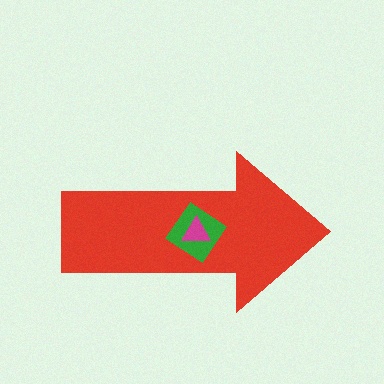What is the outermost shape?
The red arrow.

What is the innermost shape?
The magenta triangle.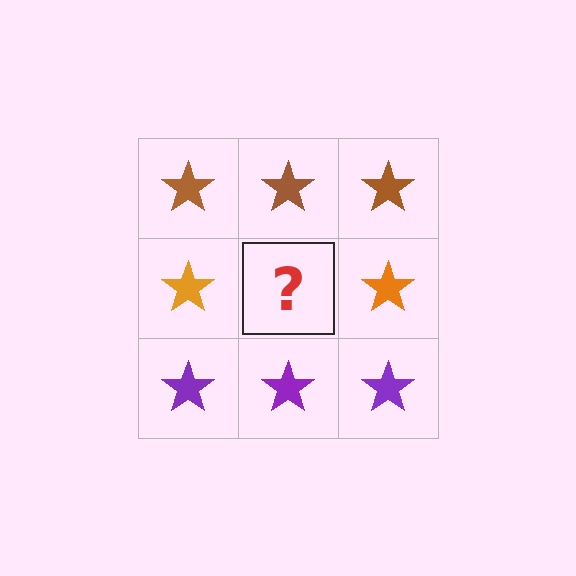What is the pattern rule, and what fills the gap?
The rule is that each row has a consistent color. The gap should be filled with an orange star.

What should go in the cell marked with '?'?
The missing cell should contain an orange star.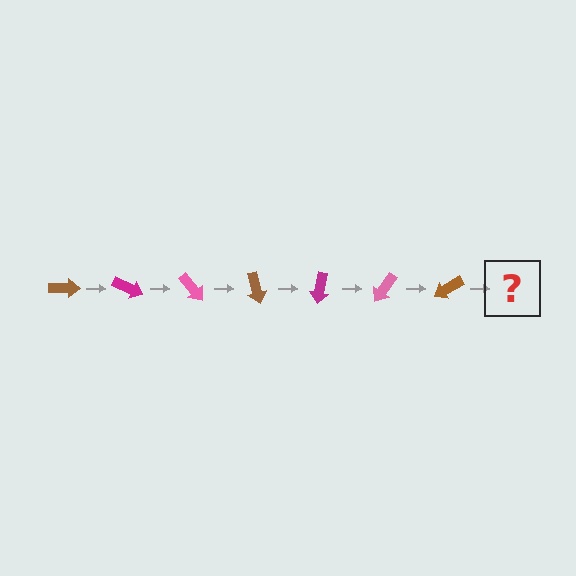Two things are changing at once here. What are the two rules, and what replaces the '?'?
The two rules are that it rotates 25 degrees each step and the color cycles through brown, magenta, and pink. The '?' should be a magenta arrow, rotated 175 degrees from the start.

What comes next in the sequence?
The next element should be a magenta arrow, rotated 175 degrees from the start.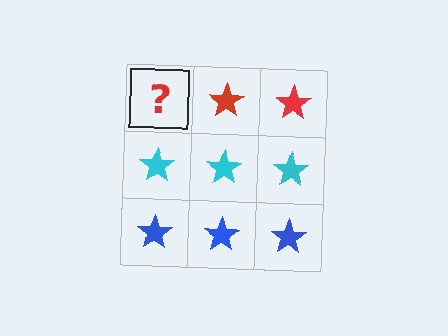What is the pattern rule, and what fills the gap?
The rule is that each row has a consistent color. The gap should be filled with a red star.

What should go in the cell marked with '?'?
The missing cell should contain a red star.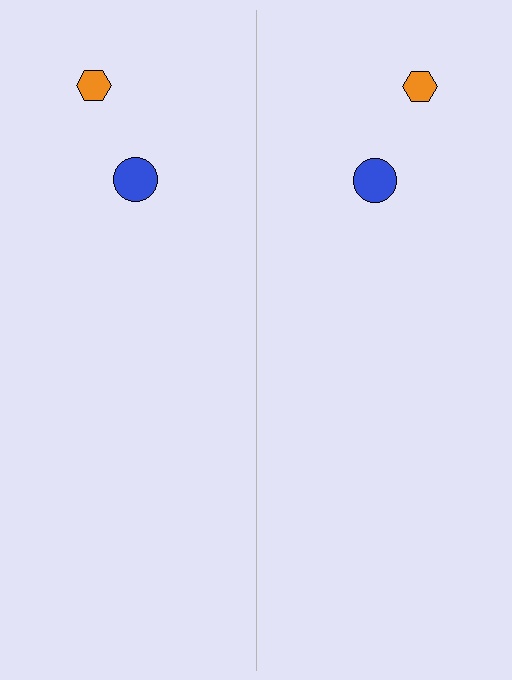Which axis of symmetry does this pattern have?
The pattern has a vertical axis of symmetry running through the center of the image.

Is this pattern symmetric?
Yes, this pattern has bilateral (reflection) symmetry.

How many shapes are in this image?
There are 4 shapes in this image.